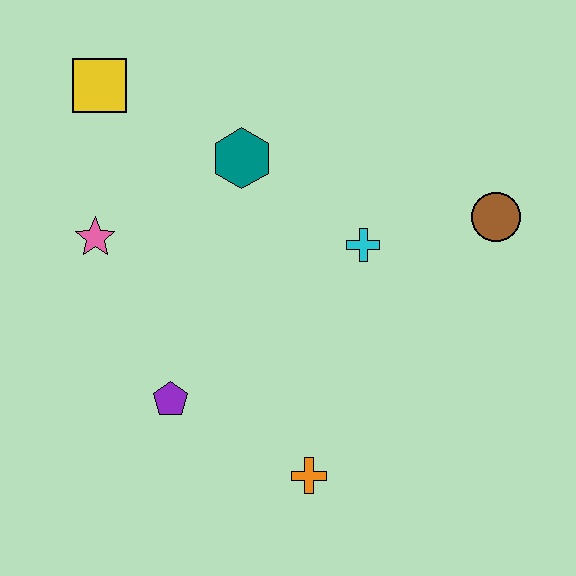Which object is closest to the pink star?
The yellow square is closest to the pink star.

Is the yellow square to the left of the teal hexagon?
Yes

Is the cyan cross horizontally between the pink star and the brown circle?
Yes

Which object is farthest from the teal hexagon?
The orange cross is farthest from the teal hexagon.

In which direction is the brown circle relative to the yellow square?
The brown circle is to the right of the yellow square.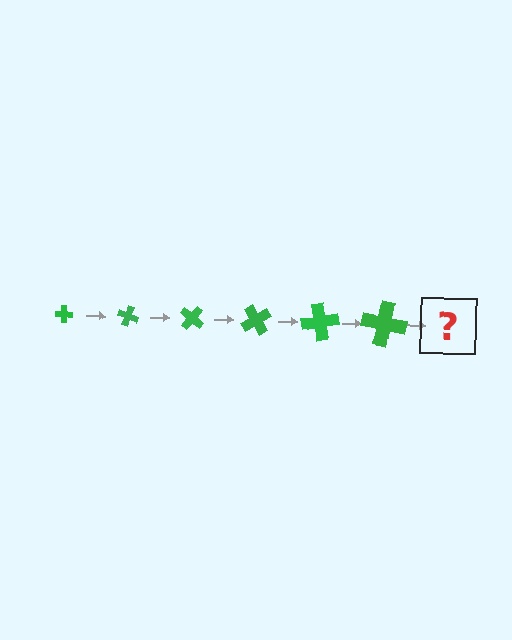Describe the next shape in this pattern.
It should be a cross, larger than the previous one and rotated 120 degrees from the start.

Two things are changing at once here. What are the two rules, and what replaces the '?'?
The two rules are that the cross grows larger each step and it rotates 20 degrees each step. The '?' should be a cross, larger than the previous one and rotated 120 degrees from the start.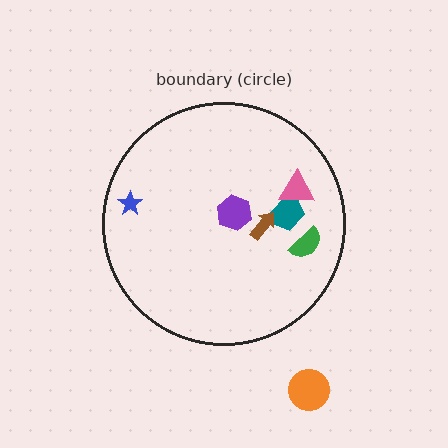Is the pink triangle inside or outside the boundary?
Inside.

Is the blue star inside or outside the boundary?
Inside.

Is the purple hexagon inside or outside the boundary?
Inside.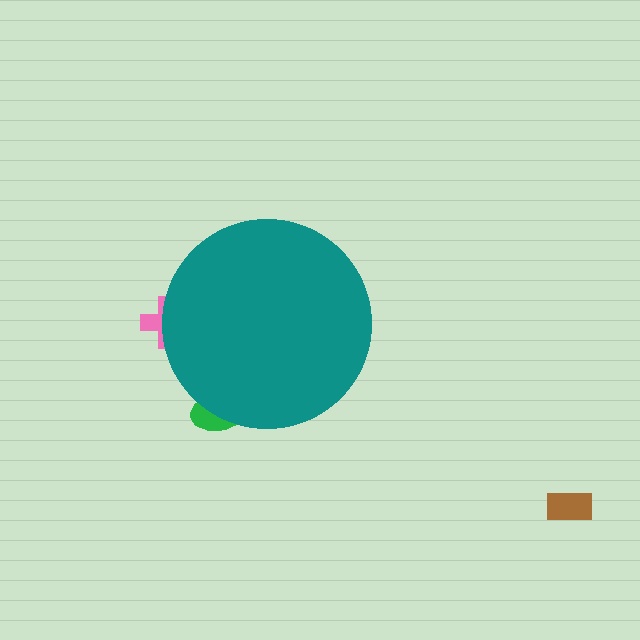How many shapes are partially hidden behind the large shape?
2 shapes are partially hidden.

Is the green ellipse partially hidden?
Yes, the green ellipse is partially hidden behind the teal circle.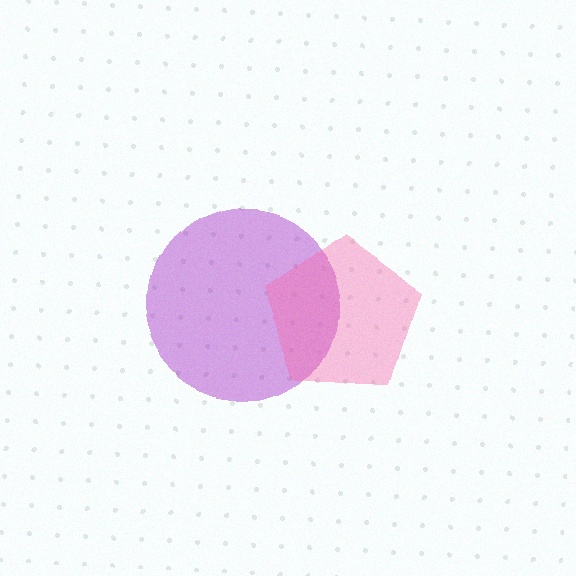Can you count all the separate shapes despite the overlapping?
Yes, there are 2 separate shapes.